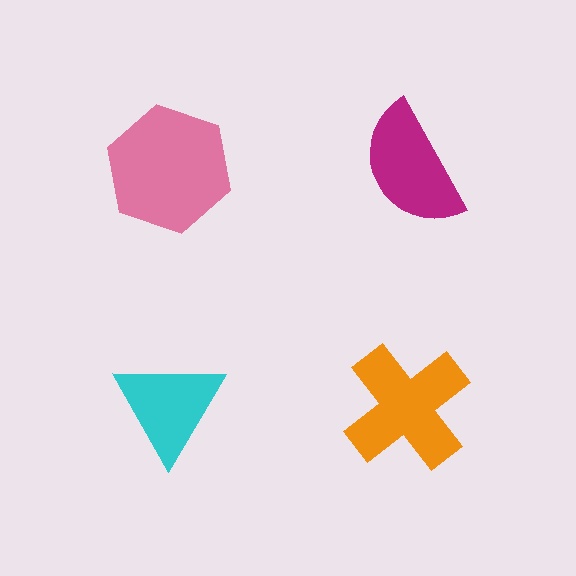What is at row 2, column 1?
A cyan triangle.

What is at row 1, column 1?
A pink hexagon.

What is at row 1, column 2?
A magenta semicircle.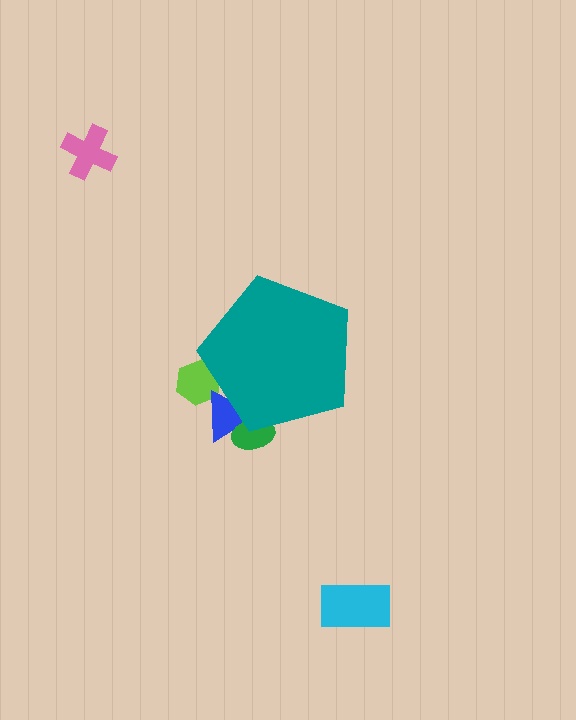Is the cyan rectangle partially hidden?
No, the cyan rectangle is fully visible.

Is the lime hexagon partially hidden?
Yes, the lime hexagon is partially hidden behind the teal pentagon.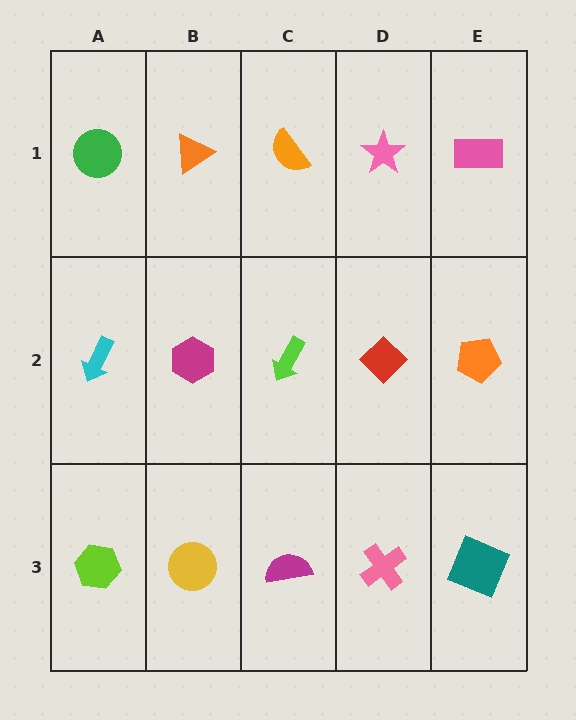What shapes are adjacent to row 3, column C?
A lime arrow (row 2, column C), a yellow circle (row 3, column B), a pink cross (row 3, column D).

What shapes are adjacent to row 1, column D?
A red diamond (row 2, column D), an orange semicircle (row 1, column C), a pink rectangle (row 1, column E).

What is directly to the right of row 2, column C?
A red diamond.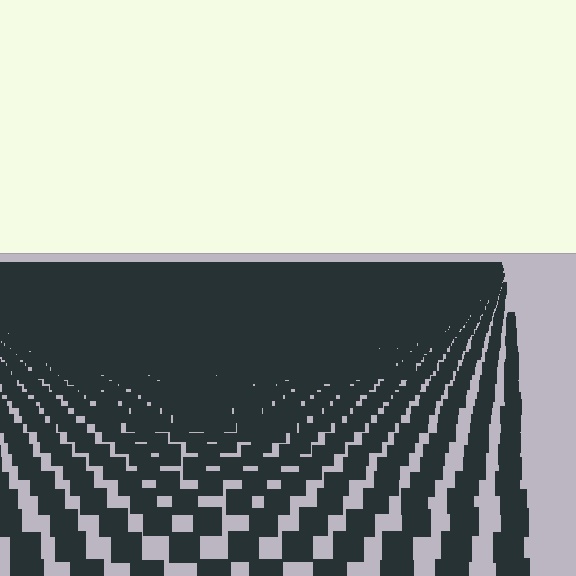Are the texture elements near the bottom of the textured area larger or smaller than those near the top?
Larger. Near the bottom, elements are closer to the viewer and appear at a bigger on-screen size.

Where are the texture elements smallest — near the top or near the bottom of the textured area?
Near the top.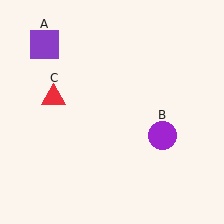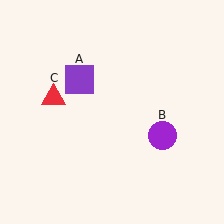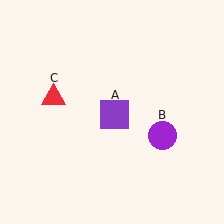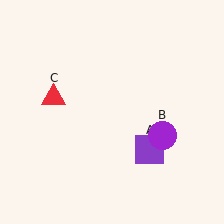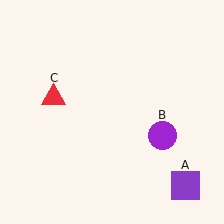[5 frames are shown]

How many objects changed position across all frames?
1 object changed position: purple square (object A).